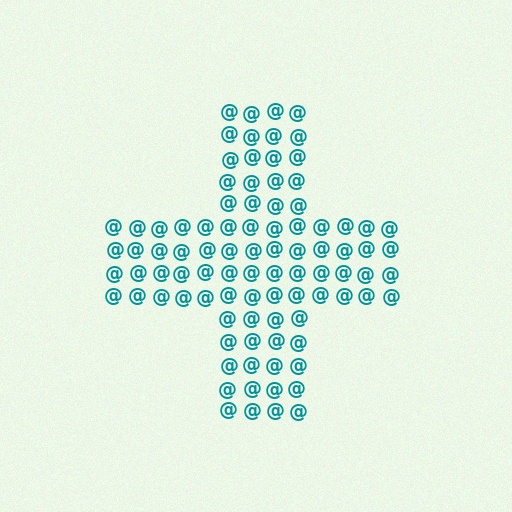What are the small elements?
The small elements are at signs.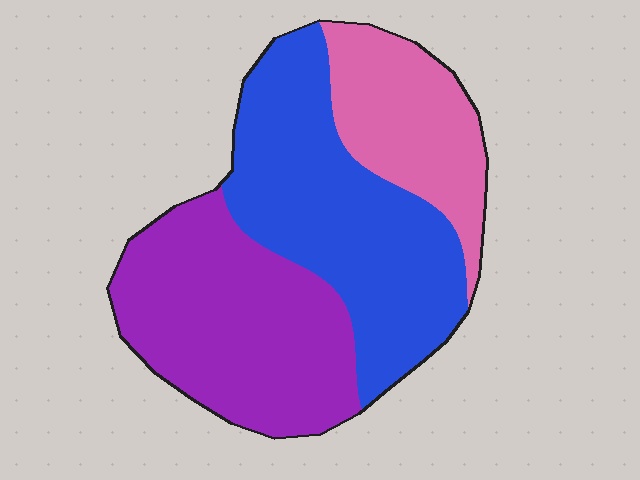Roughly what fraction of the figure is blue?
Blue takes up about two fifths (2/5) of the figure.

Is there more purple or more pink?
Purple.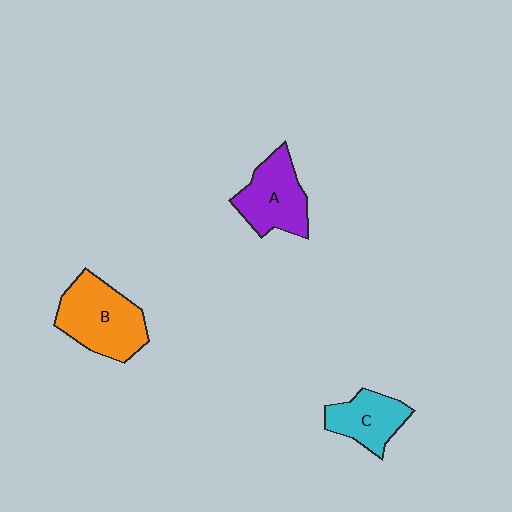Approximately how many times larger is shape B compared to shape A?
Approximately 1.2 times.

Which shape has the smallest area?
Shape C (cyan).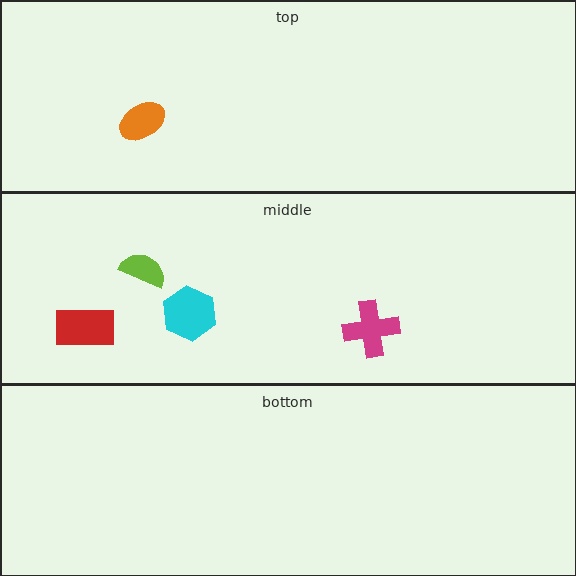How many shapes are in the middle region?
4.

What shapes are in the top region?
The orange ellipse.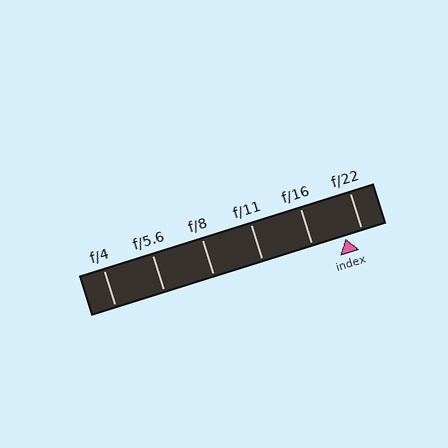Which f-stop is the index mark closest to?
The index mark is closest to f/22.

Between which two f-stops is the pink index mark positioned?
The index mark is between f/16 and f/22.